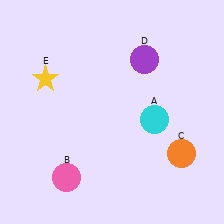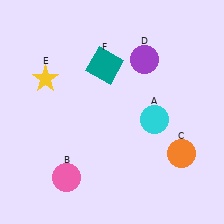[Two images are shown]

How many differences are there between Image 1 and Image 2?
There is 1 difference between the two images.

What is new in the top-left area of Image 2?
A teal square (F) was added in the top-left area of Image 2.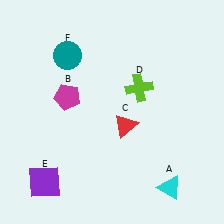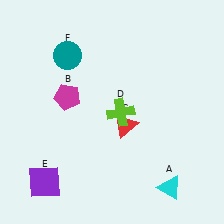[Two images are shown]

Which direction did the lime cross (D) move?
The lime cross (D) moved down.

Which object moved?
The lime cross (D) moved down.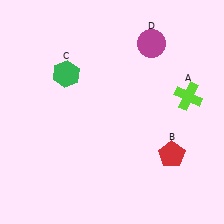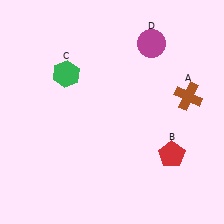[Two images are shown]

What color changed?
The cross (A) changed from lime in Image 1 to brown in Image 2.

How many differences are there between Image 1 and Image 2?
There is 1 difference between the two images.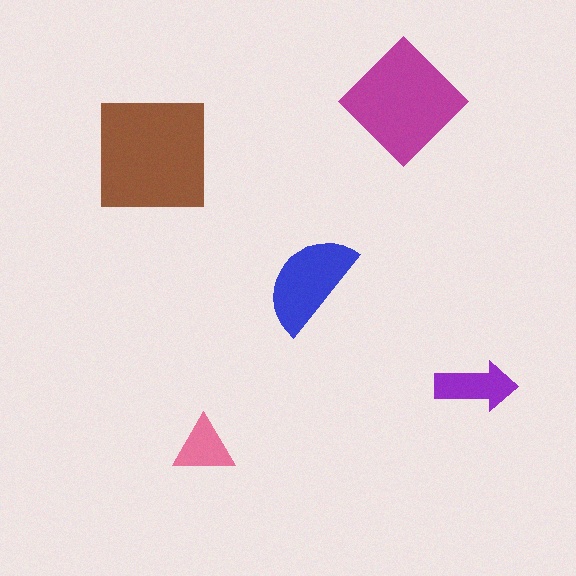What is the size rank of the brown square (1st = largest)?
1st.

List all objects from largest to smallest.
The brown square, the magenta diamond, the blue semicircle, the purple arrow, the pink triangle.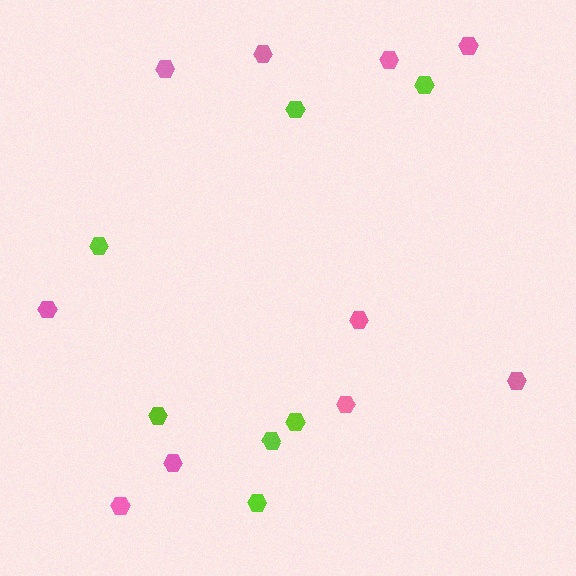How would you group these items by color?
There are 2 groups: one group of lime hexagons (7) and one group of pink hexagons (10).